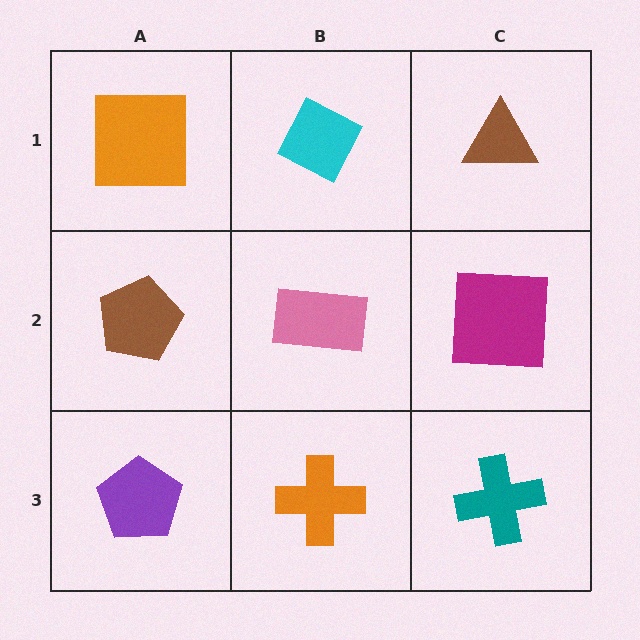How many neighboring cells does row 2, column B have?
4.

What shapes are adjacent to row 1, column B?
A pink rectangle (row 2, column B), an orange square (row 1, column A), a brown triangle (row 1, column C).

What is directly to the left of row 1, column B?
An orange square.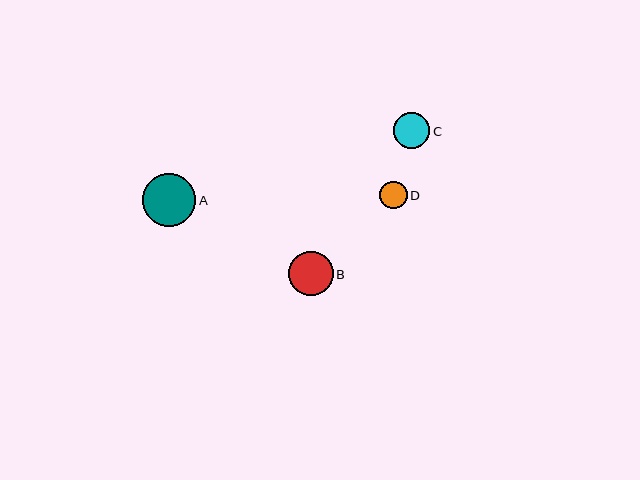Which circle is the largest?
Circle A is the largest with a size of approximately 53 pixels.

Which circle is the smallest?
Circle D is the smallest with a size of approximately 27 pixels.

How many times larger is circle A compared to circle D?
Circle A is approximately 1.9 times the size of circle D.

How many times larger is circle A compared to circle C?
Circle A is approximately 1.5 times the size of circle C.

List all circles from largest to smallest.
From largest to smallest: A, B, C, D.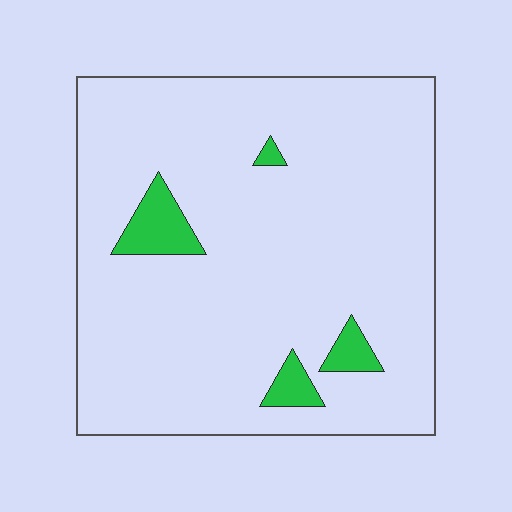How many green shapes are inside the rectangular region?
4.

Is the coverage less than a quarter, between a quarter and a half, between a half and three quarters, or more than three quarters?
Less than a quarter.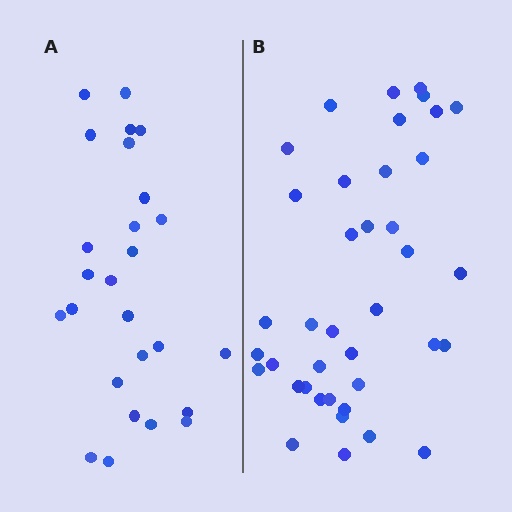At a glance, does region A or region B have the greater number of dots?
Region B (the right region) has more dots.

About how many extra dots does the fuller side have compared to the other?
Region B has approximately 15 more dots than region A.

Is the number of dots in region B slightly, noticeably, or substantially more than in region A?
Region B has substantially more. The ratio is roughly 1.5 to 1.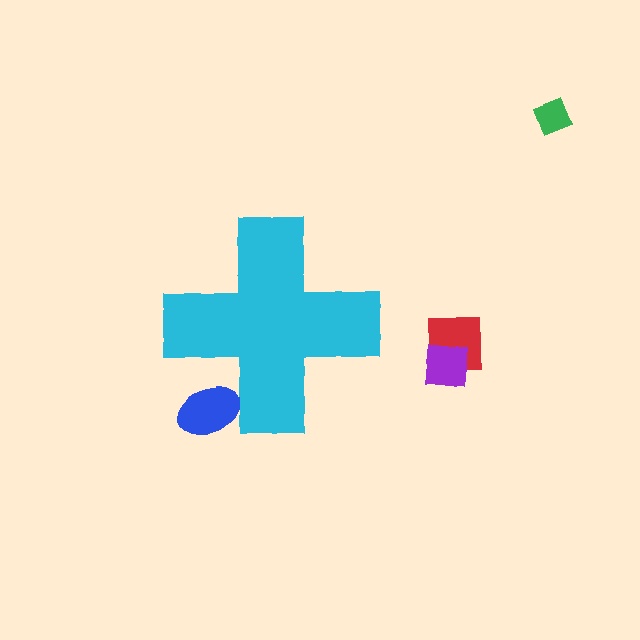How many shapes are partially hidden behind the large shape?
1 shape is partially hidden.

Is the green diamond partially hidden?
No, the green diamond is fully visible.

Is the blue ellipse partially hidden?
Yes, the blue ellipse is partially hidden behind the cyan cross.